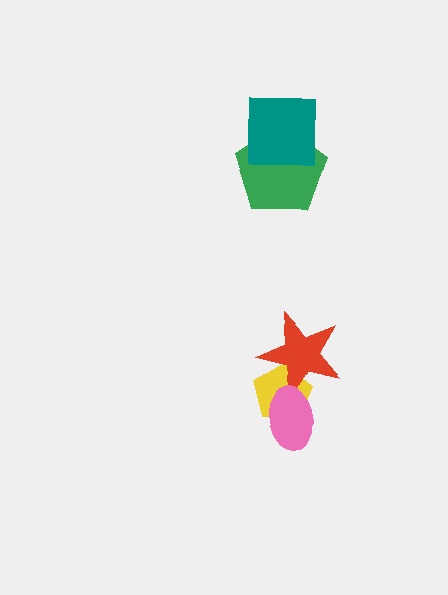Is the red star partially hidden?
Yes, it is partially covered by another shape.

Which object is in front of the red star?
The pink ellipse is in front of the red star.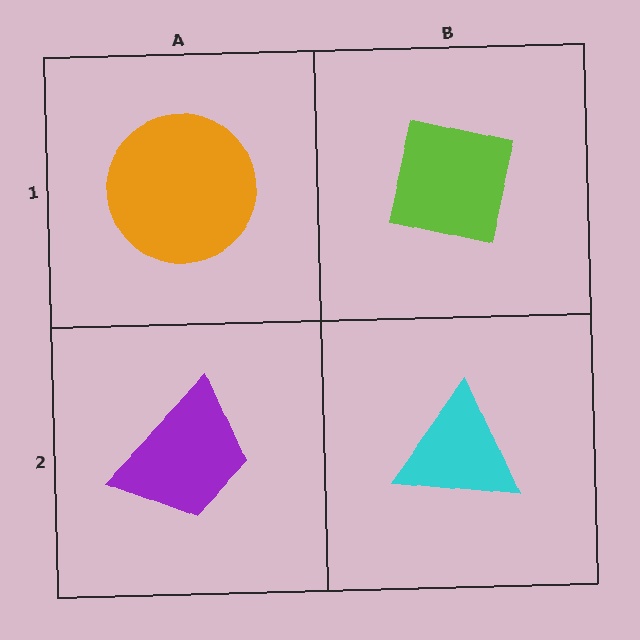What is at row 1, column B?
A lime square.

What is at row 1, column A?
An orange circle.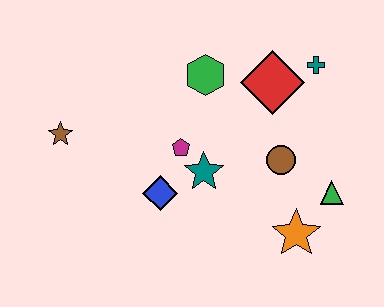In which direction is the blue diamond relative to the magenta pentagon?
The blue diamond is below the magenta pentagon.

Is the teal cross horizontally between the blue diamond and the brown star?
No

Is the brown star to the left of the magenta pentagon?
Yes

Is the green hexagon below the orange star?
No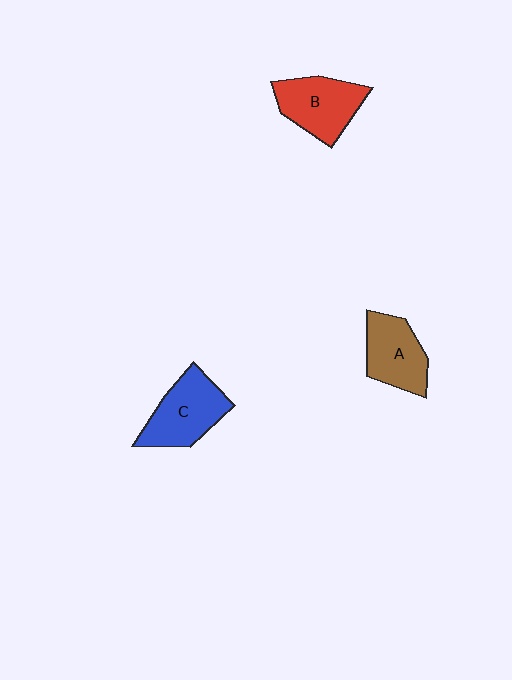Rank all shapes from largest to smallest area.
From largest to smallest: C (blue), B (red), A (brown).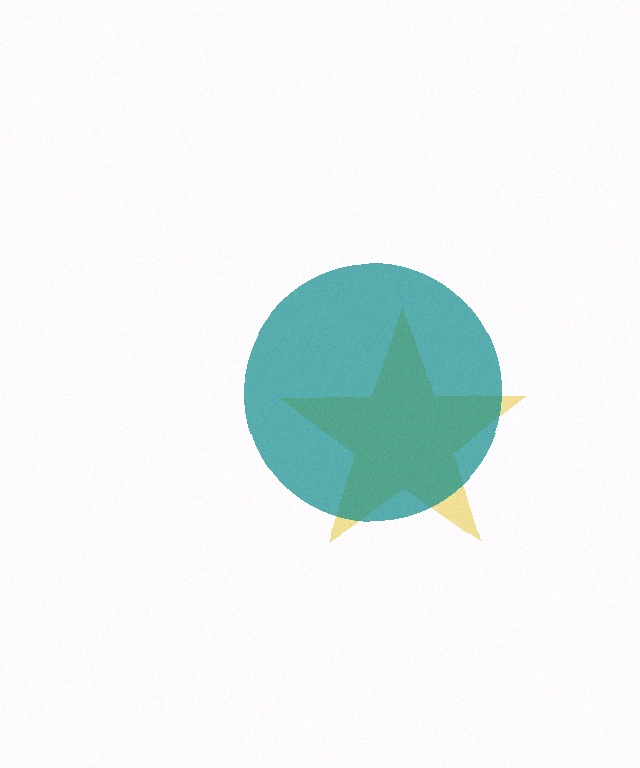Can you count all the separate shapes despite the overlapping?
Yes, there are 2 separate shapes.